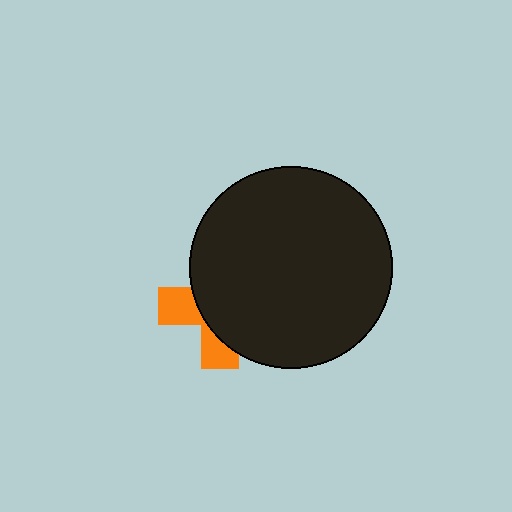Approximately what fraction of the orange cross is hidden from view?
Roughly 67% of the orange cross is hidden behind the black circle.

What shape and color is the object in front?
The object in front is a black circle.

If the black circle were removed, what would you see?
You would see the complete orange cross.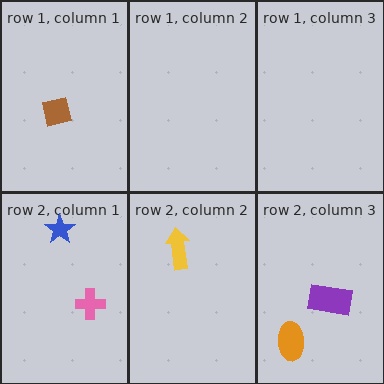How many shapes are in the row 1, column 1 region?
1.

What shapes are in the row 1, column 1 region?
The brown square.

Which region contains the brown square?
The row 1, column 1 region.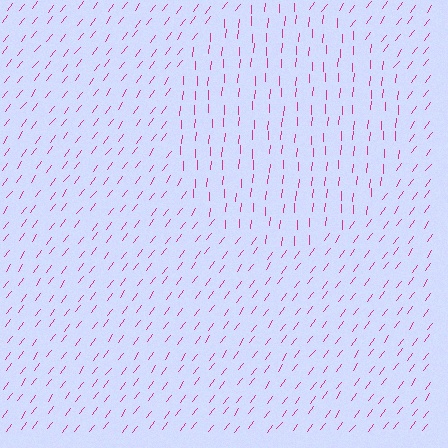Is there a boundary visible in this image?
Yes, there is a texture boundary formed by a change in line orientation.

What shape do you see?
I see a circle.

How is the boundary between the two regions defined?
The boundary is defined purely by a change in line orientation (approximately 33 degrees difference). All lines are the same color and thickness.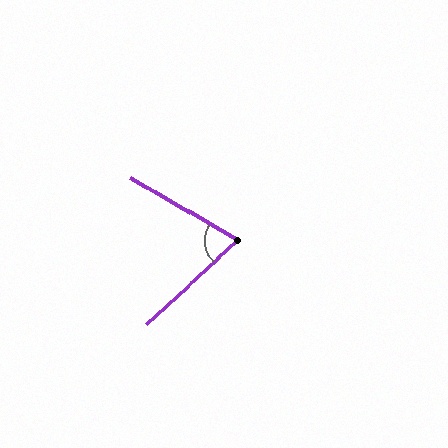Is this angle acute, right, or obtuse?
It is acute.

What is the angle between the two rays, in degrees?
Approximately 73 degrees.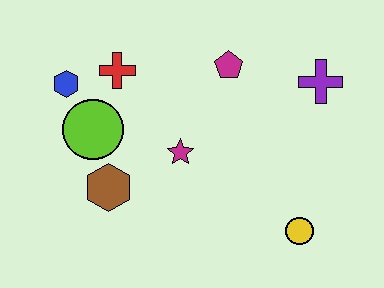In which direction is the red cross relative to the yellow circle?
The red cross is to the left of the yellow circle.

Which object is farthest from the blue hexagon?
The yellow circle is farthest from the blue hexagon.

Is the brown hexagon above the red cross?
No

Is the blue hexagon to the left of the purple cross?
Yes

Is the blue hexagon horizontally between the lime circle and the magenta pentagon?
No